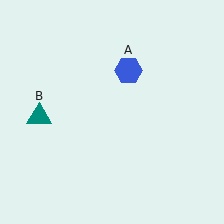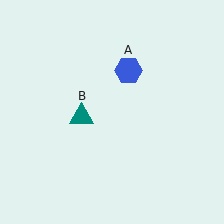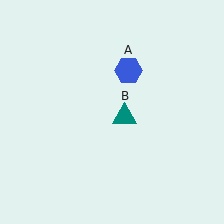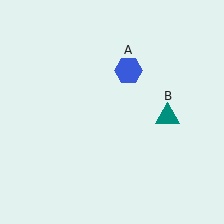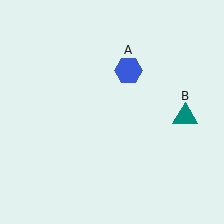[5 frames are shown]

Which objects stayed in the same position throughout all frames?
Blue hexagon (object A) remained stationary.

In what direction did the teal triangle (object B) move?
The teal triangle (object B) moved right.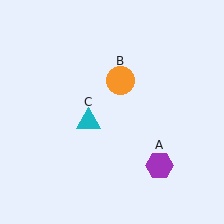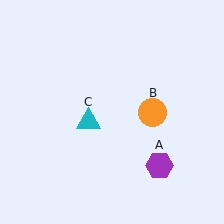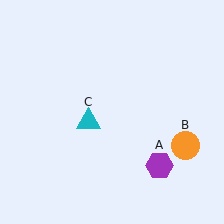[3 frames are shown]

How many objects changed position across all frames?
1 object changed position: orange circle (object B).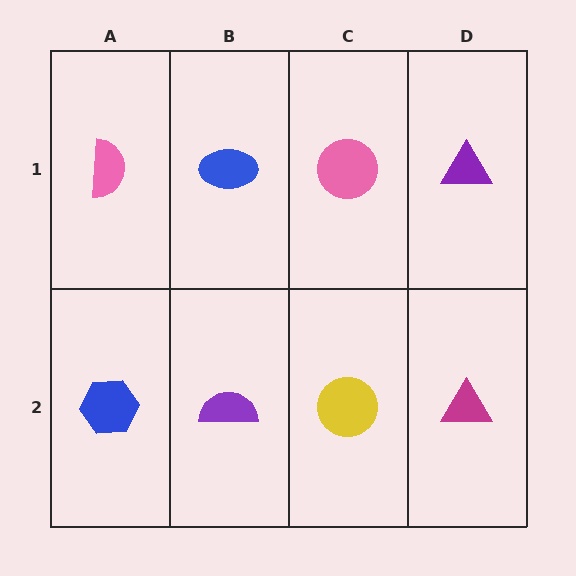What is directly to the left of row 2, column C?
A purple semicircle.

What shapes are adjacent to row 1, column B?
A purple semicircle (row 2, column B), a pink semicircle (row 1, column A), a pink circle (row 1, column C).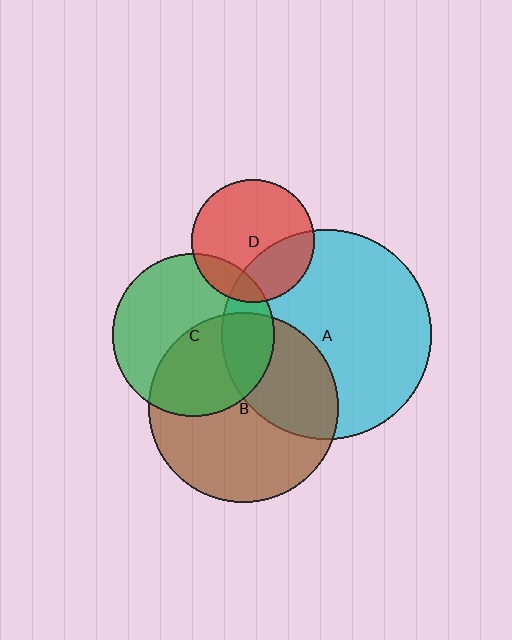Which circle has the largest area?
Circle A (cyan).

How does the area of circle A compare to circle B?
Approximately 1.2 times.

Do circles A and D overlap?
Yes.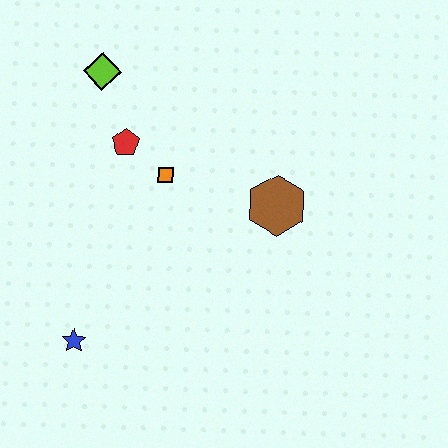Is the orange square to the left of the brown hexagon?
Yes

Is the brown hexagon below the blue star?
No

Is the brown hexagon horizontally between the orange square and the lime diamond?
No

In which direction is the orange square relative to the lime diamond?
The orange square is below the lime diamond.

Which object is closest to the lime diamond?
The red pentagon is closest to the lime diamond.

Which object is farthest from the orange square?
The blue star is farthest from the orange square.